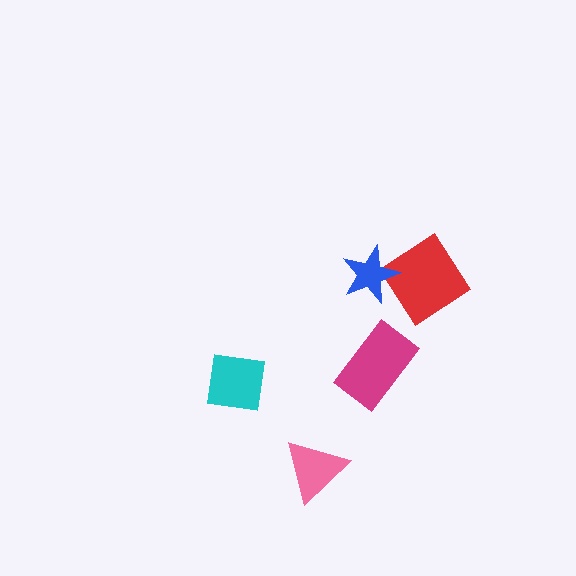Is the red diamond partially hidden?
Yes, it is partially covered by another shape.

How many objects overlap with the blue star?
1 object overlaps with the blue star.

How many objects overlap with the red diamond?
1 object overlaps with the red diamond.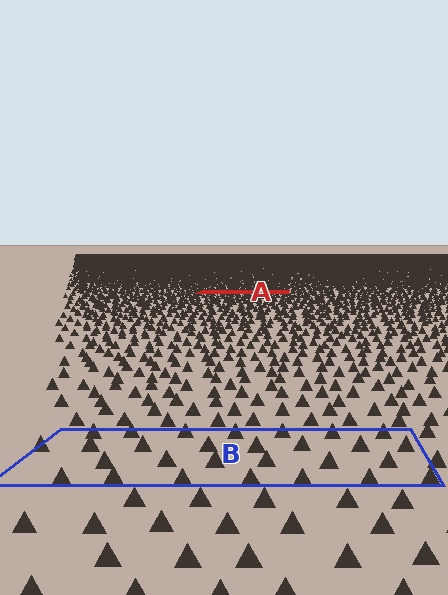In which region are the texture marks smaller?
The texture marks are smaller in region A, because it is farther away.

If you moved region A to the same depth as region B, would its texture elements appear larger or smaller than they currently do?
They would appear larger. At a closer depth, the same texture elements are projected at a bigger on-screen size.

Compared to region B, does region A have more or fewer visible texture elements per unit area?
Region A has more texture elements per unit area — they are packed more densely because it is farther away.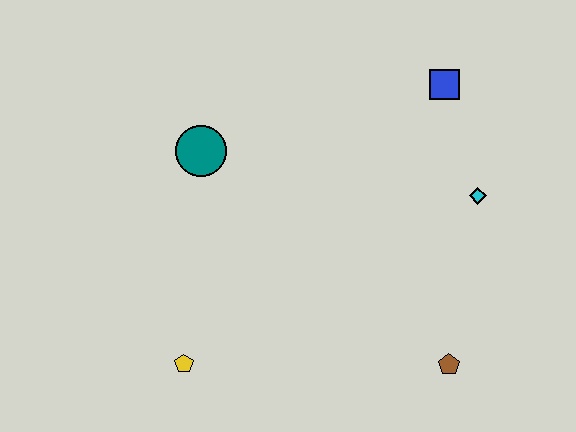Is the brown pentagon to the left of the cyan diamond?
Yes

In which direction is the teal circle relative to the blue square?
The teal circle is to the left of the blue square.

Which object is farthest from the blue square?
The yellow pentagon is farthest from the blue square.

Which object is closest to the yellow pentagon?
The teal circle is closest to the yellow pentagon.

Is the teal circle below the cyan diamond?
No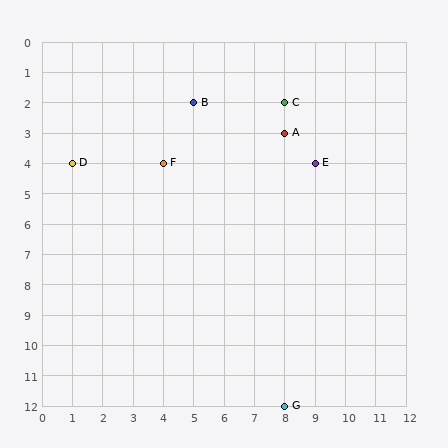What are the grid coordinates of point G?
Point G is at grid coordinates (8, 12).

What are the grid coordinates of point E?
Point E is at grid coordinates (9, 4).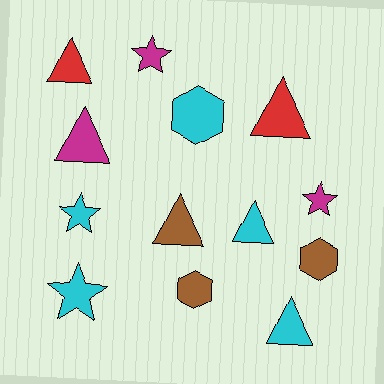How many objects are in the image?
There are 13 objects.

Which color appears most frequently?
Cyan, with 5 objects.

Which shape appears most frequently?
Triangle, with 6 objects.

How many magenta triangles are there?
There is 1 magenta triangle.